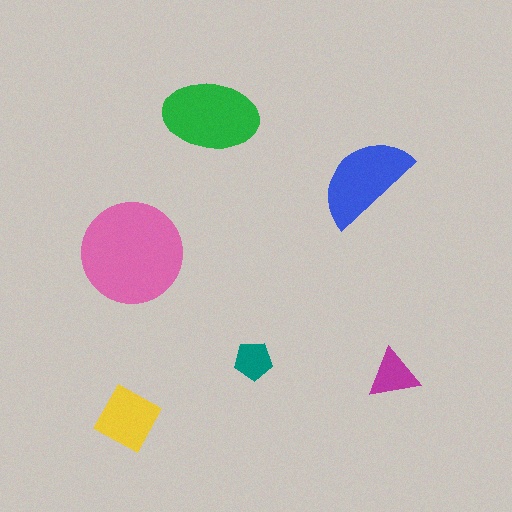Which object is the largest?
The pink circle.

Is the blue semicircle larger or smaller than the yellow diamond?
Larger.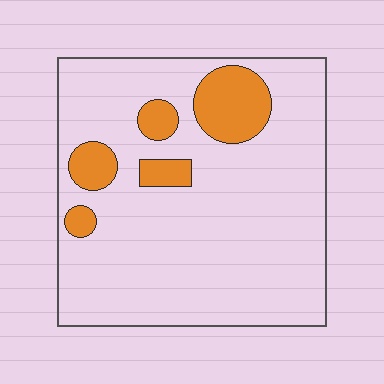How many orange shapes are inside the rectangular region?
5.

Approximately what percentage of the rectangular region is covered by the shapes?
Approximately 15%.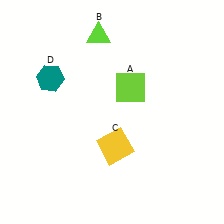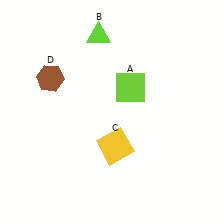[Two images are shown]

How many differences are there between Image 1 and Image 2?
There is 1 difference between the two images.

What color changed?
The hexagon (D) changed from teal in Image 1 to brown in Image 2.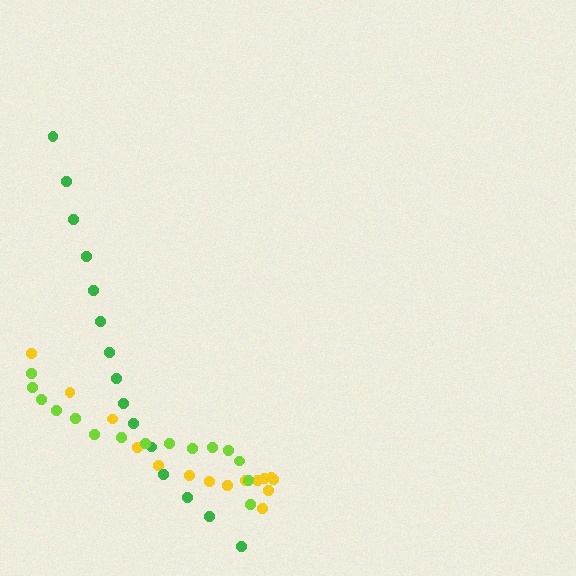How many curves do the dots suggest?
There are 3 distinct paths.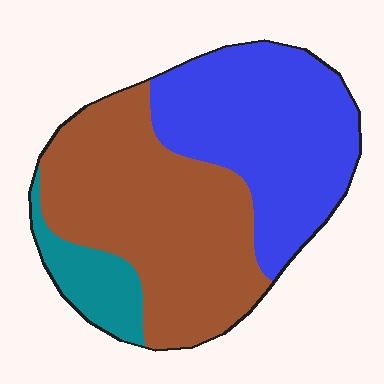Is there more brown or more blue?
Brown.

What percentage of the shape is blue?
Blue covers around 40% of the shape.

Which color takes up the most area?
Brown, at roughly 50%.